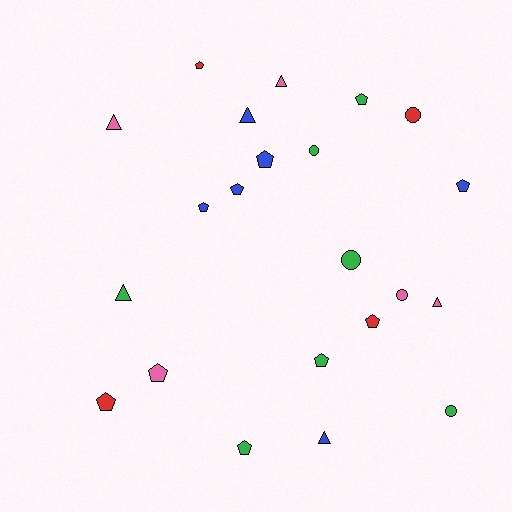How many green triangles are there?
There is 1 green triangle.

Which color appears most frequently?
Green, with 7 objects.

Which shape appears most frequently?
Pentagon, with 11 objects.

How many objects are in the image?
There are 22 objects.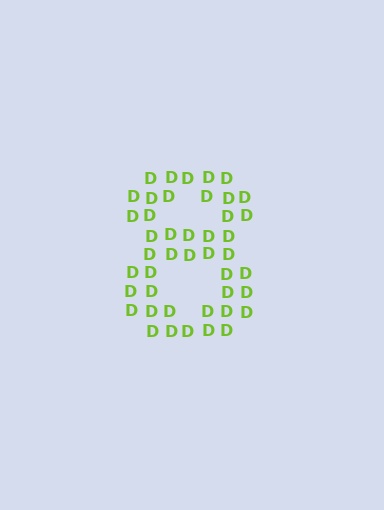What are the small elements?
The small elements are letter D's.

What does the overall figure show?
The overall figure shows the digit 8.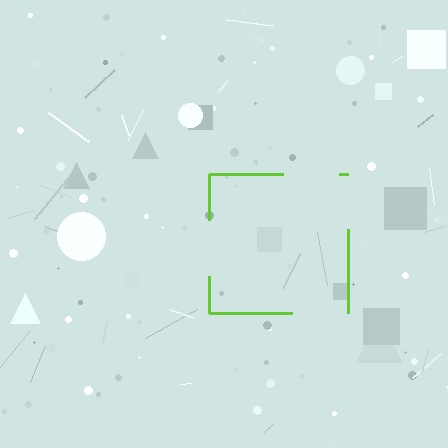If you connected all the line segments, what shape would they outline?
They would outline a square.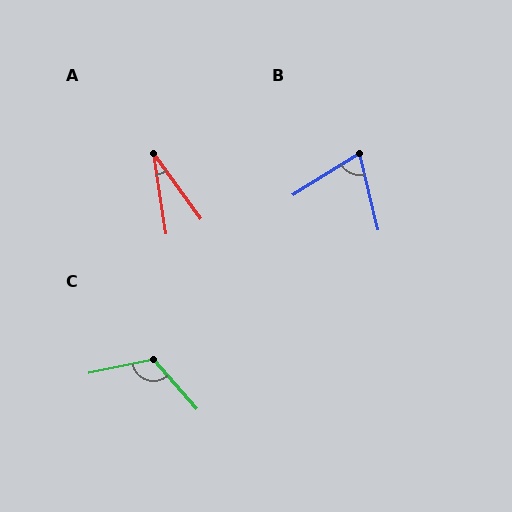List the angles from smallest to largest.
A (27°), B (72°), C (119°).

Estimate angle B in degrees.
Approximately 72 degrees.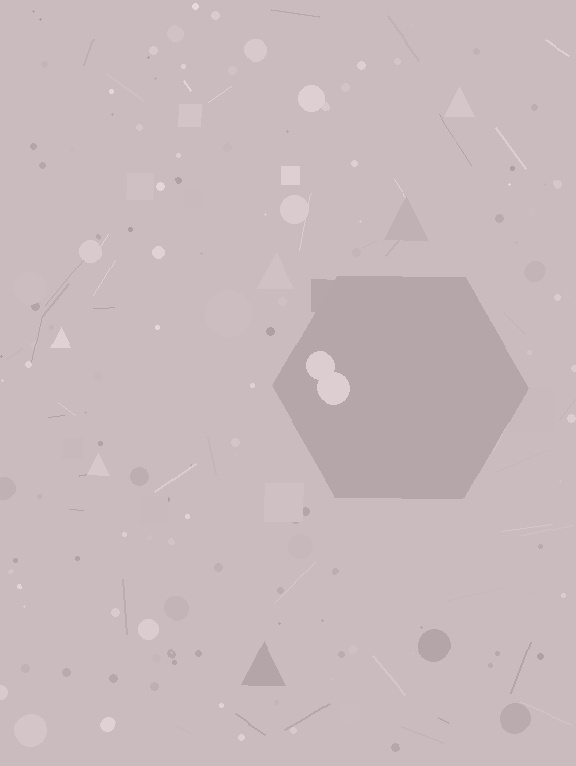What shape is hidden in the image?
A hexagon is hidden in the image.